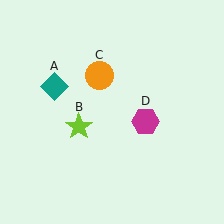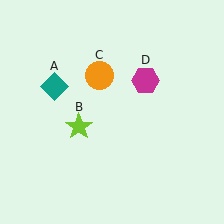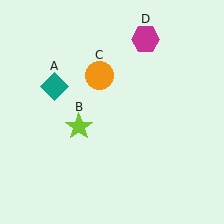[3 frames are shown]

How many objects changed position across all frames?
1 object changed position: magenta hexagon (object D).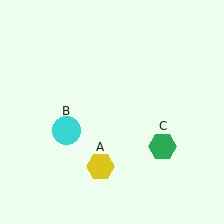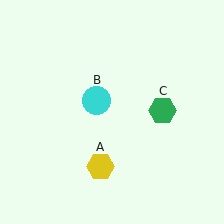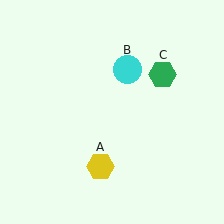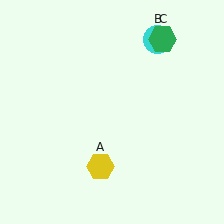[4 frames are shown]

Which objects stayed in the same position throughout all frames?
Yellow hexagon (object A) remained stationary.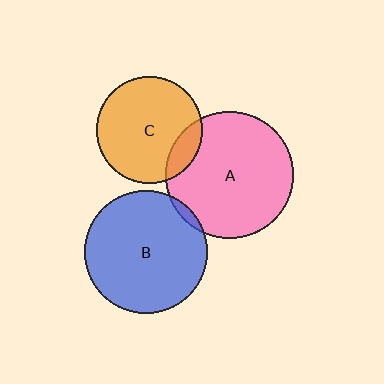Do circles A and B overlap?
Yes.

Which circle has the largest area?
Circle A (pink).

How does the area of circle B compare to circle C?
Approximately 1.3 times.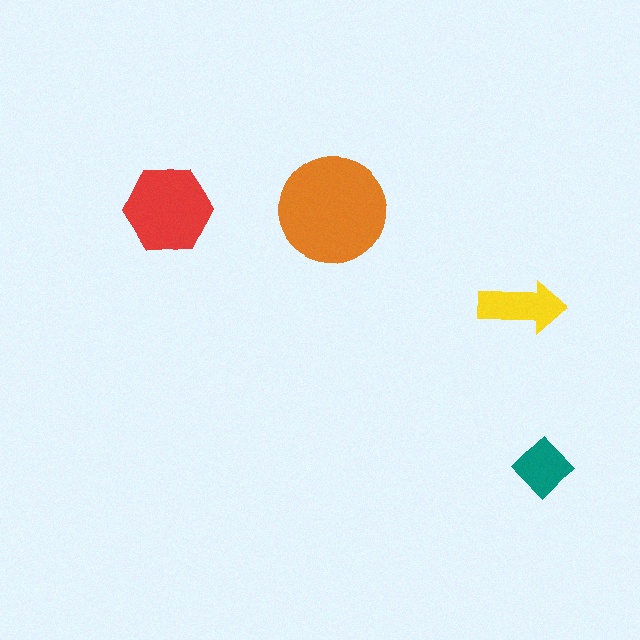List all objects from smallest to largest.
The teal diamond, the yellow arrow, the red hexagon, the orange circle.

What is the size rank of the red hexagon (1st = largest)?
2nd.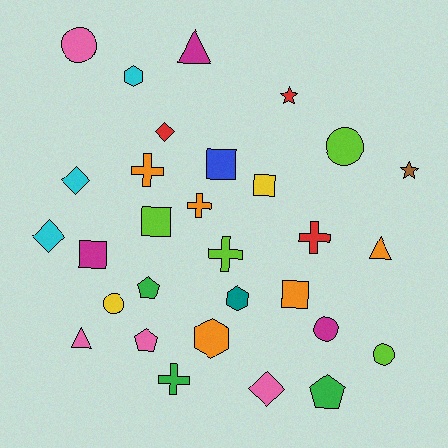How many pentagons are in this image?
There are 3 pentagons.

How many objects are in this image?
There are 30 objects.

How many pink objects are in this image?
There are 4 pink objects.